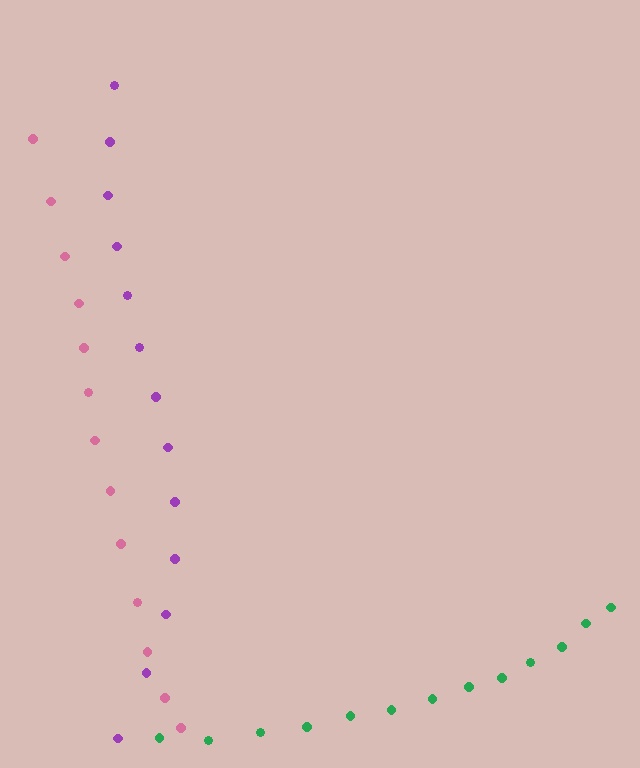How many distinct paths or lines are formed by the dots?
There are 3 distinct paths.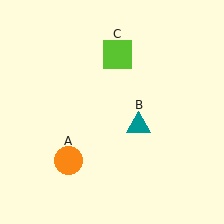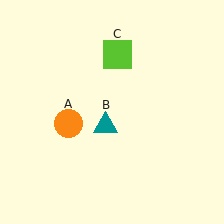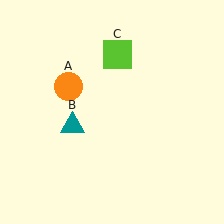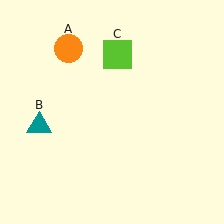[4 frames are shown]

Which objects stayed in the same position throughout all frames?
Lime square (object C) remained stationary.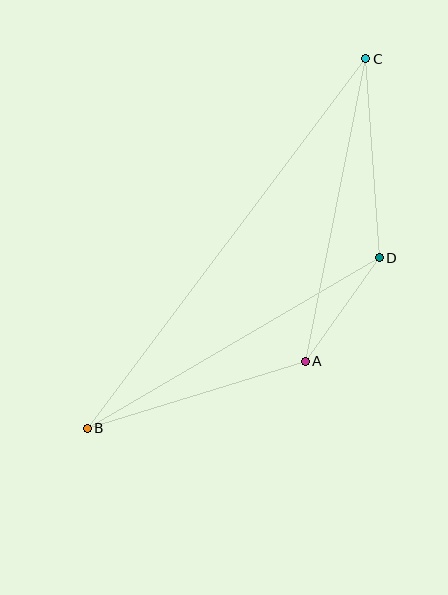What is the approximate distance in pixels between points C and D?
The distance between C and D is approximately 199 pixels.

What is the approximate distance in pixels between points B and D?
The distance between B and D is approximately 338 pixels.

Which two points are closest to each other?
Points A and D are closest to each other.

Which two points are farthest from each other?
Points B and C are farthest from each other.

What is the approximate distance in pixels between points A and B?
The distance between A and B is approximately 228 pixels.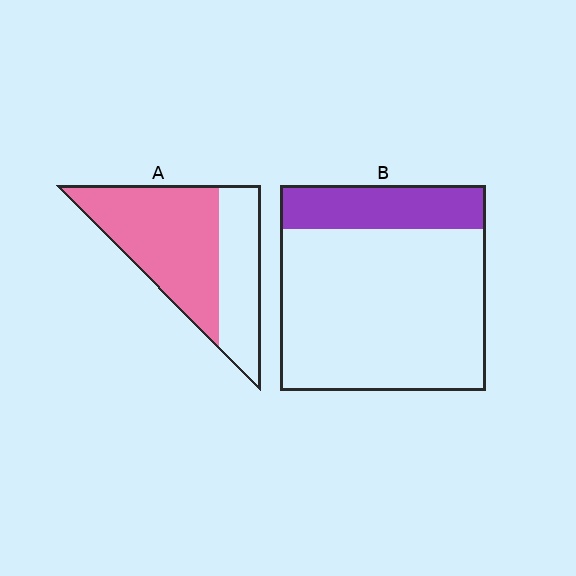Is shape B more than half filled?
No.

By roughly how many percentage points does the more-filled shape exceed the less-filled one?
By roughly 40 percentage points (A over B).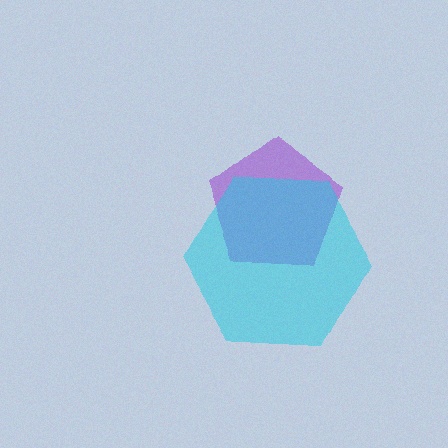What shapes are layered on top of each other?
The layered shapes are: a purple pentagon, a cyan hexagon.